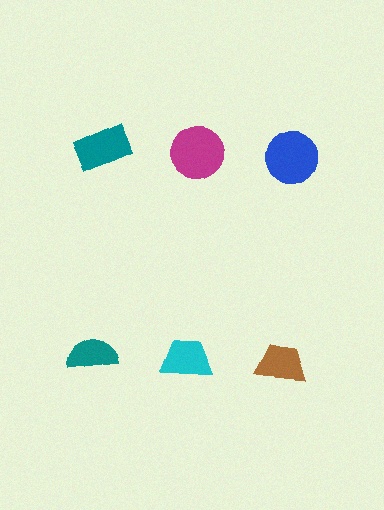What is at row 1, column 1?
A teal rectangle.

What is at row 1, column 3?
A blue circle.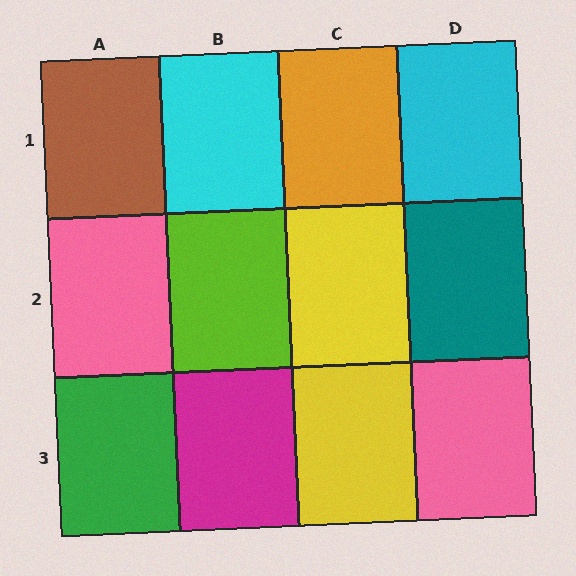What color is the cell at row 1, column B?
Cyan.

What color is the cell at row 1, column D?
Cyan.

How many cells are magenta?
1 cell is magenta.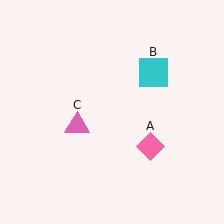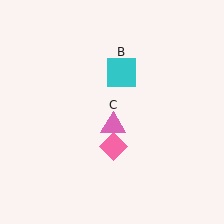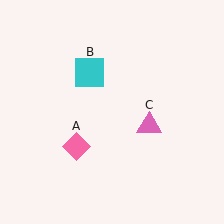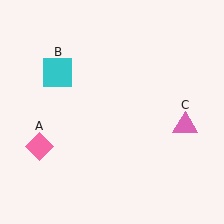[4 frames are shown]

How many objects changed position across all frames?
3 objects changed position: pink diamond (object A), cyan square (object B), pink triangle (object C).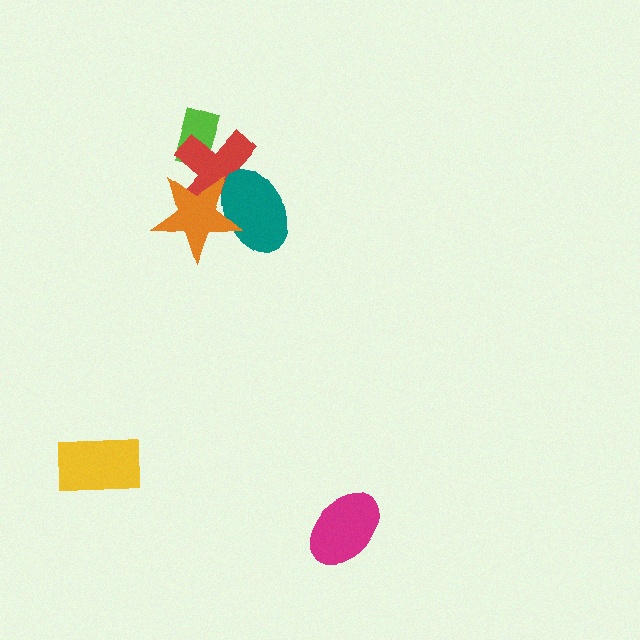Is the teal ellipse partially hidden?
Yes, it is partially covered by another shape.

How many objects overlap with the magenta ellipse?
0 objects overlap with the magenta ellipse.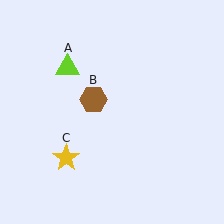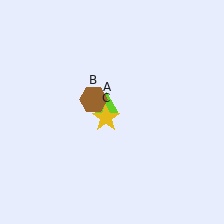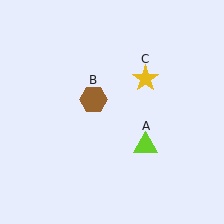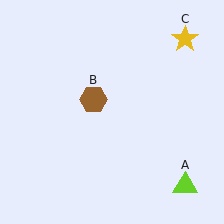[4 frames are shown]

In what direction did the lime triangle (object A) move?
The lime triangle (object A) moved down and to the right.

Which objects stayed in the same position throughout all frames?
Brown hexagon (object B) remained stationary.